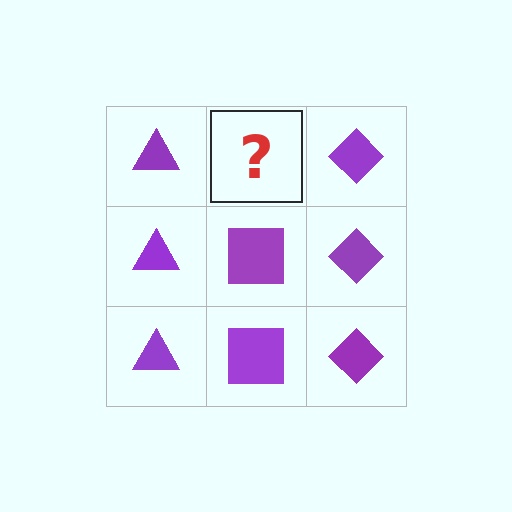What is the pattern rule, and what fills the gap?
The rule is that each column has a consistent shape. The gap should be filled with a purple square.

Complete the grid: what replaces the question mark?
The question mark should be replaced with a purple square.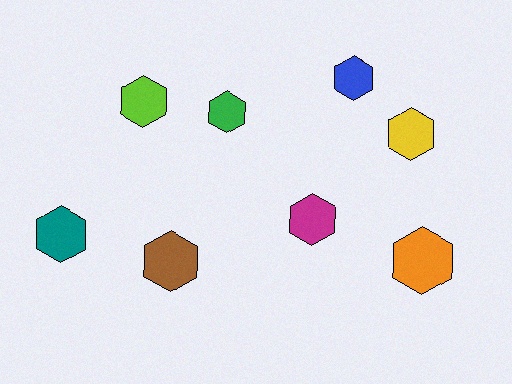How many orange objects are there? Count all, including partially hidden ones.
There is 1 orange object.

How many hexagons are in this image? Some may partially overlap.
There are 8 hexagons.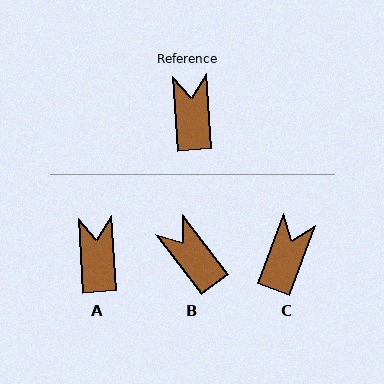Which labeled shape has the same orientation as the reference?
A.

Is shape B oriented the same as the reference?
No, it is off by about 33 degrees.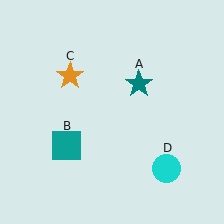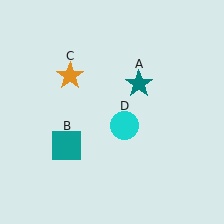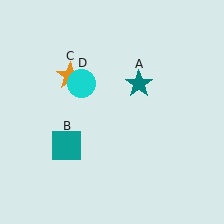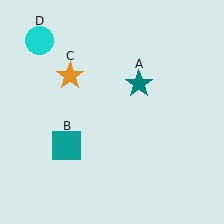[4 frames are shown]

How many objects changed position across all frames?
1 object changed position: cyan circle (object D).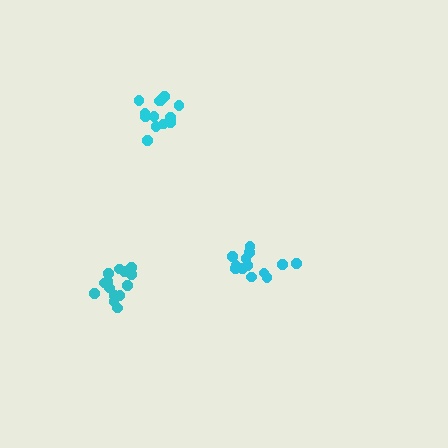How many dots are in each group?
Group 1: 13 dots, Group 2: 14 dots, Group 3: 13 dots (40 total).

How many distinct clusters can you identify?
There are 3 distinct clusters.